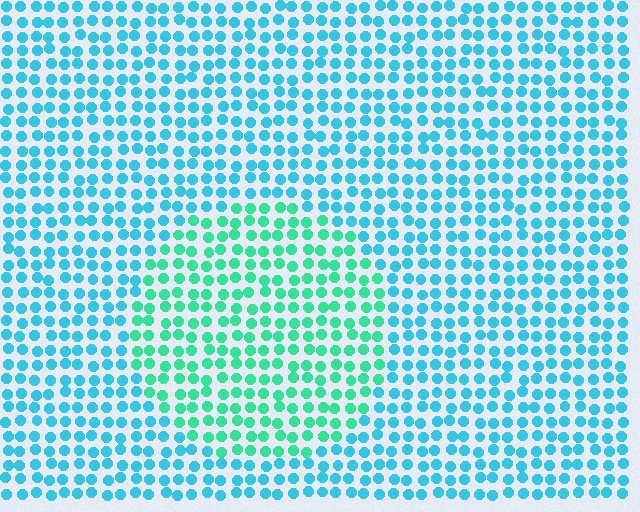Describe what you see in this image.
The image is filled with small cyan elements in a uniform arrangement. A circle-shaped region is visible where the elements are tinted to a slightly different hue, forming a subtle color boundary.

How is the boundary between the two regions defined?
The boundary is defined purely by a slight shift in hue (about 35 degrees). Spacing, size, and orientation are identical on both sides.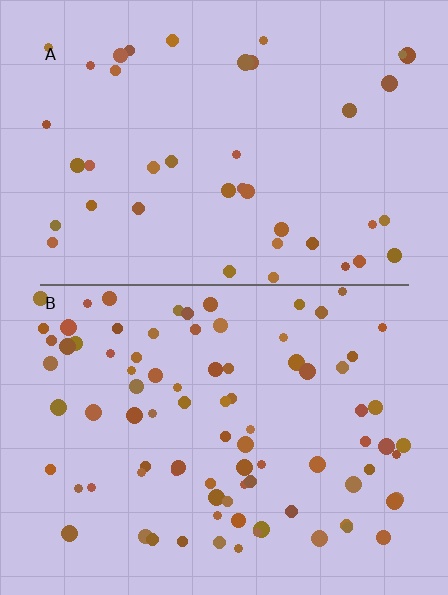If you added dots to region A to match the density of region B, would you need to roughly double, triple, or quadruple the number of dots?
Approximately double.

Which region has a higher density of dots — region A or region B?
B (the bottom).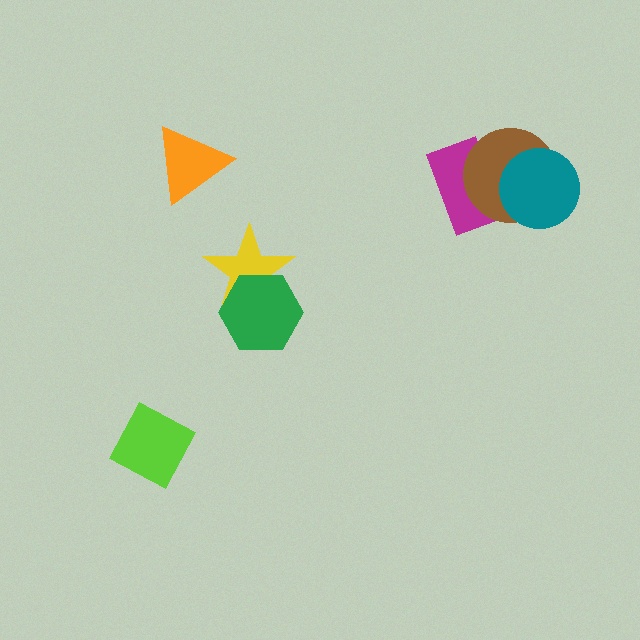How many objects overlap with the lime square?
0 objects overlap with the lime square.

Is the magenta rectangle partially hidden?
Yes, it is partially covered by another shape.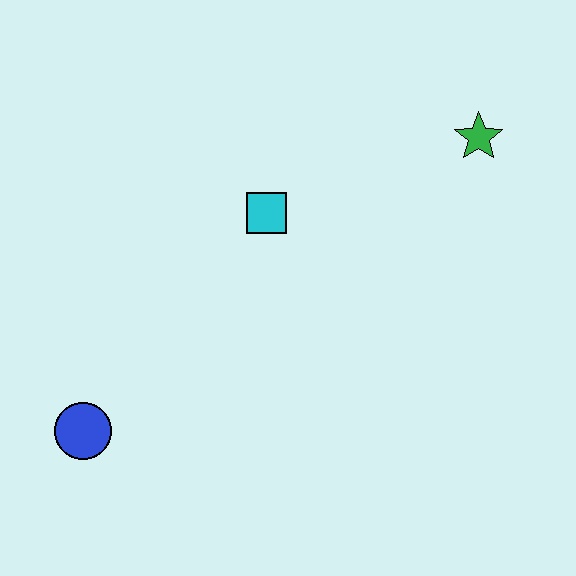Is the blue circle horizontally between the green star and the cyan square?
No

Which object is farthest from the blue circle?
The green star is farthest from the blue circle.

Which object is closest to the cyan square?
The green star is closest to the cyan square.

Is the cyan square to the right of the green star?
No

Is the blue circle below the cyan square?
Yes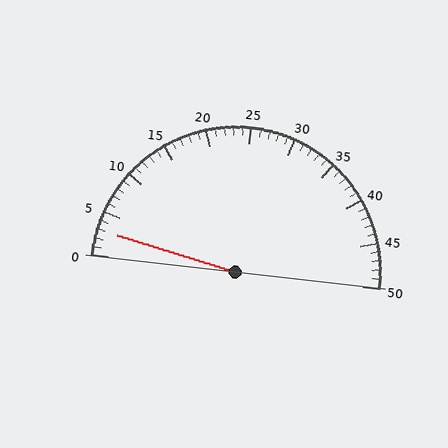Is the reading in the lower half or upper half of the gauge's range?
The reading is in the lower half of the range (0 to 50).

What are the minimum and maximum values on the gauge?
The gauge ranges from 0 to 50.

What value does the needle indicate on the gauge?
The needle indicates approximately 3.